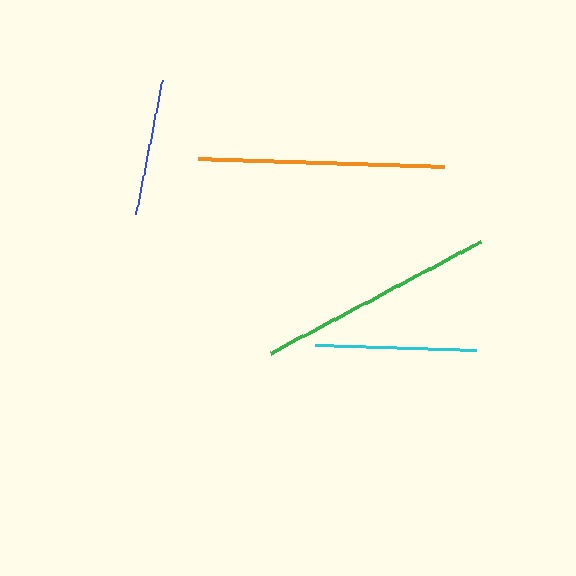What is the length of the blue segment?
The blue segment is approximately 137 pixels long.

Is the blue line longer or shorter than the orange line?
The orange line is longer than the blue line.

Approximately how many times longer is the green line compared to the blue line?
The green line is approximately 1.7 times the length of the blue line.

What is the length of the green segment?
The green segment is approximately 237 pixels long.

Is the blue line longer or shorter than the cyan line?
The cyan line is longer than the blue line.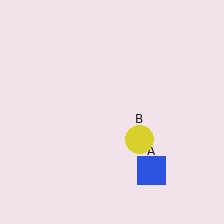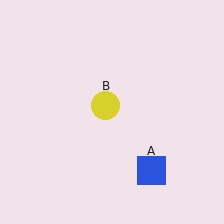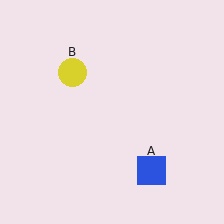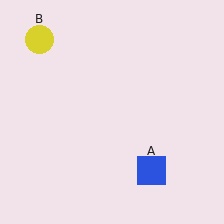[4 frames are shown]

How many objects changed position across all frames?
1 object changed position: yellow circle (object B).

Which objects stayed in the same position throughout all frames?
Blue square (object A) remained stationary.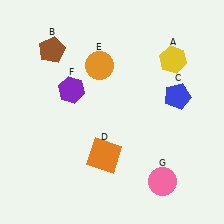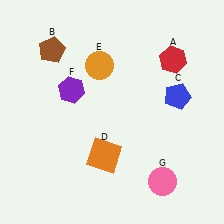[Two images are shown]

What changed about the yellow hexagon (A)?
In Image 1, A is yellow. In Image 2, it changed to red.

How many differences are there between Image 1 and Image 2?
There is 1 difference between the two images.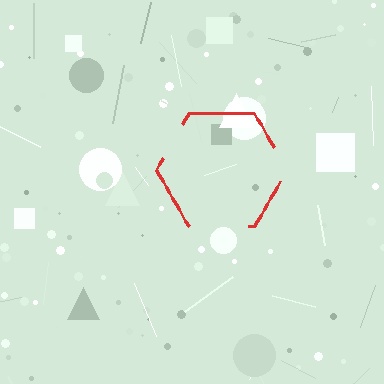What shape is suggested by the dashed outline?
The dashed outline suggests a hexagon.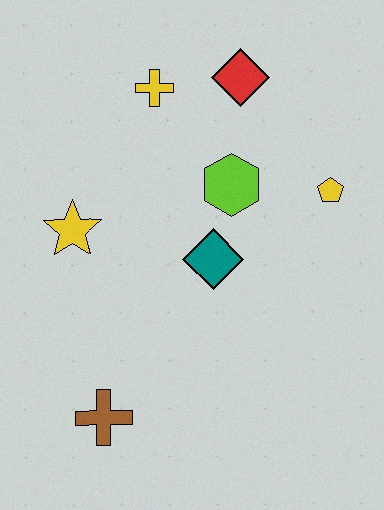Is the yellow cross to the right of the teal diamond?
No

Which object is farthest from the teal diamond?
The brown cross is farthest from the teal diamond.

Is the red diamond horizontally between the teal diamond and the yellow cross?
No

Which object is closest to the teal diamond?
The lime hexagon is closest to the teal diamond.